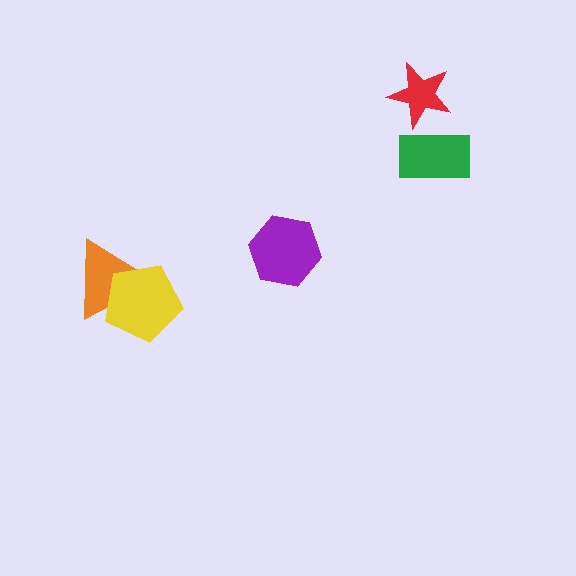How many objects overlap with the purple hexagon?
0 objects overlap with the purple hexagon.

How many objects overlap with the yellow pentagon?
1 object overlaps with the yellow pentagon.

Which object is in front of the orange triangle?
The yellow pentagon is in front of the orange triangle.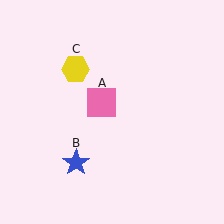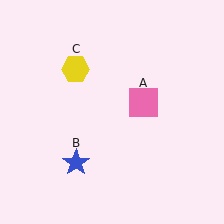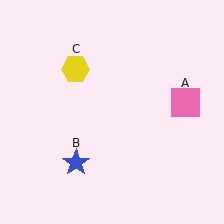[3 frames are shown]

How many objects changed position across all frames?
1 object changed position: pink square (object A).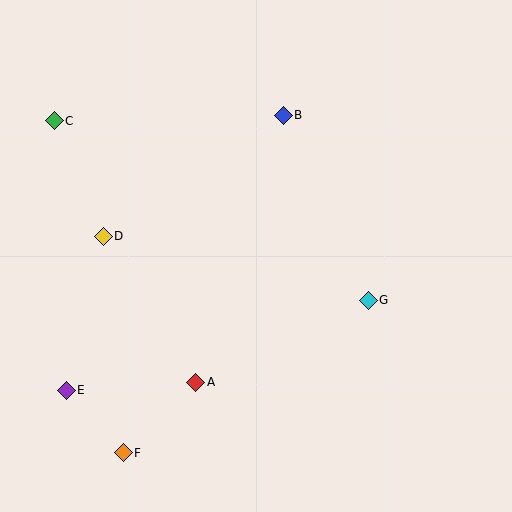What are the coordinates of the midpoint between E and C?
The midpoint between E and C is at (60, 256).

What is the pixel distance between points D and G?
The distance between D and G is 272 pixels.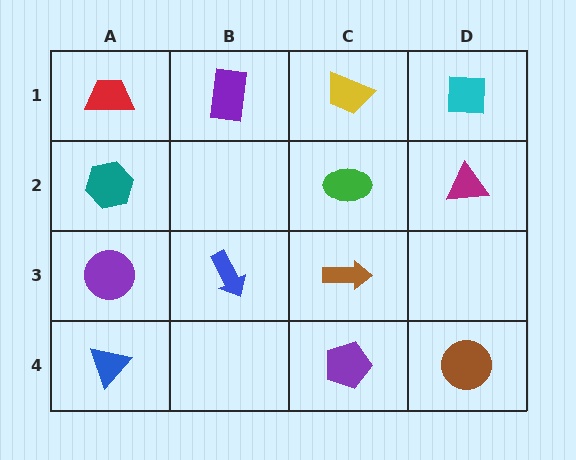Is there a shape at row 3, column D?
No, that cell is empty.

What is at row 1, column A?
A red trapezoid.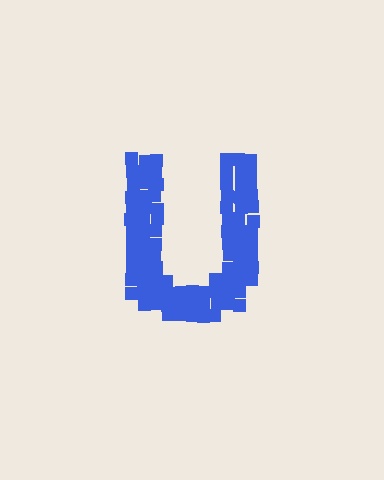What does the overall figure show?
The overall figure shows the letter U.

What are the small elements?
The small elements are squares.